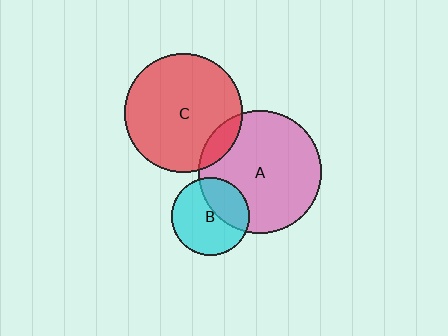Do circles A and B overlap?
Yes.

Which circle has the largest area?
Circle A (pink).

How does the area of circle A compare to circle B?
Approximately 2.5 times.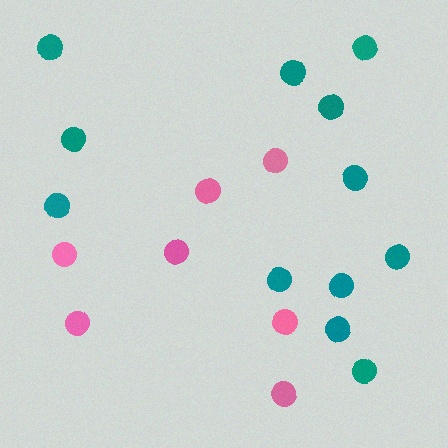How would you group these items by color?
There are 2 groups: one group of teal circles (12) and one group of pink circles (7).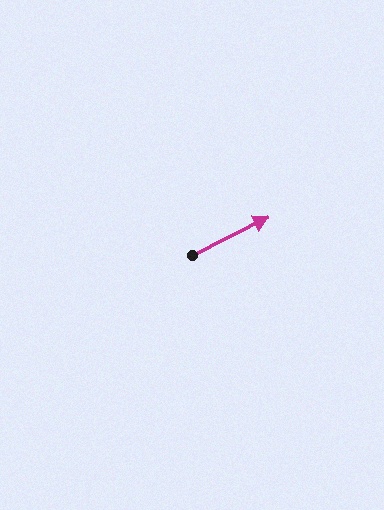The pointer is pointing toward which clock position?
Roughly 2 o'clock.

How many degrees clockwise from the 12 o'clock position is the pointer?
Approximately 64 degrees.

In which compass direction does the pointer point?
Northeast.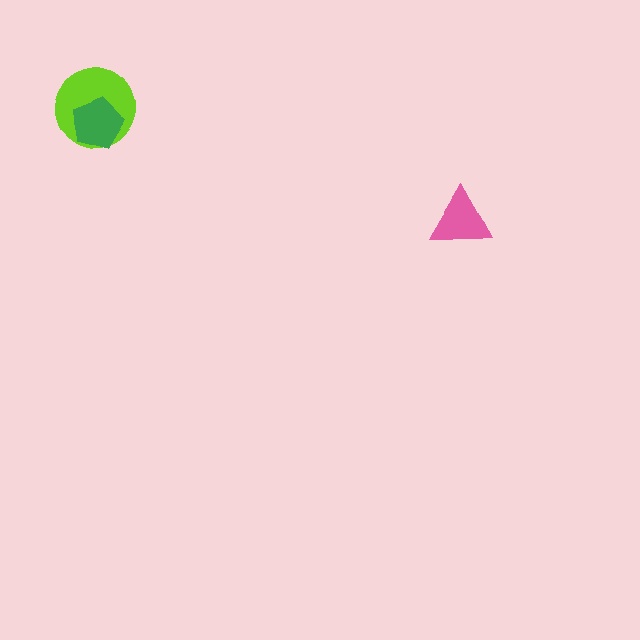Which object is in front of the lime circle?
The green pentagon is in front of the lime circle.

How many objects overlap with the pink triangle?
0 objects overlap with the pink triangle.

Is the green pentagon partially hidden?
No, no other shape covers it.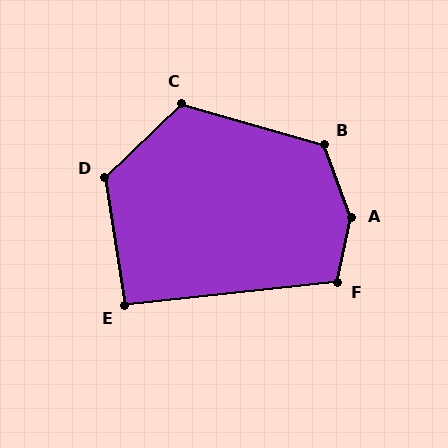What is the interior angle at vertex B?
Approximately 127 degrees (obtuse).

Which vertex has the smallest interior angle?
E, at approximately 93 degrees.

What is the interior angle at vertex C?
Approximately 120 degrees (obtuse).